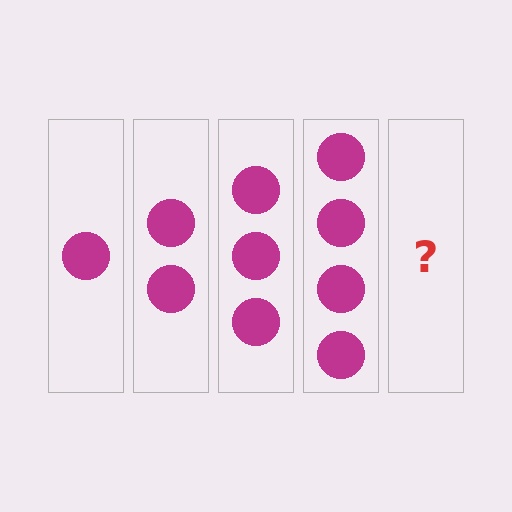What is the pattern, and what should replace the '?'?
The pattern is that each step adds one more circle. The '?' should be 5 circles.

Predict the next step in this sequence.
The next step is 5 circles.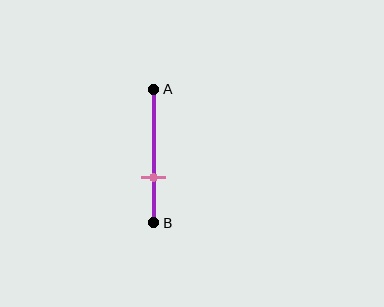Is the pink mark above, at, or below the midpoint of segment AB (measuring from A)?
The pink mark is below the midpoint of segment AB.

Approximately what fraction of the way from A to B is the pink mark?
The pink mark is approximately 65% of the way from A to B.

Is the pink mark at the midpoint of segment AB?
No, the mark is at about 65% from A, not at the 50% midpoint.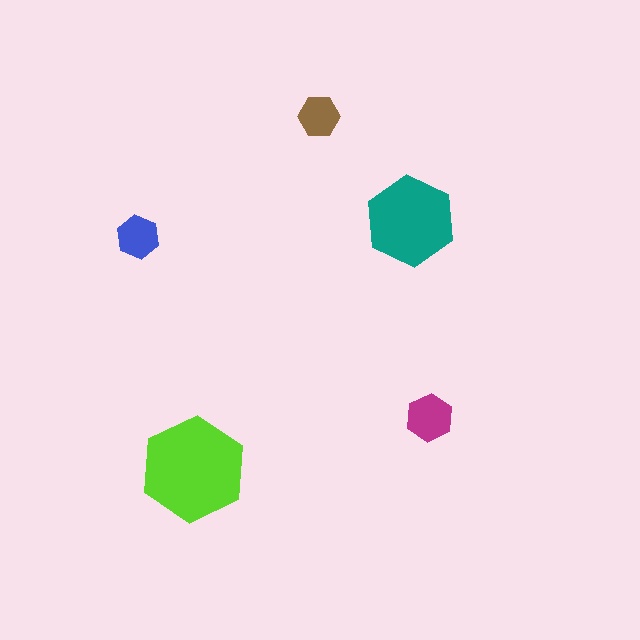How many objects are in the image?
There are 5 objects in the image.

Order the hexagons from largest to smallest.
the lime one, the teal one, the magenta one, the blue one, the brown one.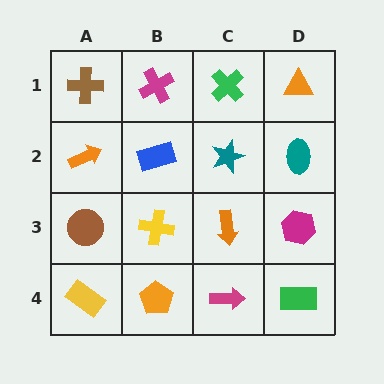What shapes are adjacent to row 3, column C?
A teal star (row 2, column C), a magenta arrow (row 4, column C), a yellow cross (row 3, column B), a magenta hexagon (row 3, column D).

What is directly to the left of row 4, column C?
An orange pentagon.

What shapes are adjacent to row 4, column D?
A magenta hexagon (row 3, column D), a magenta arrow (row 4, column C).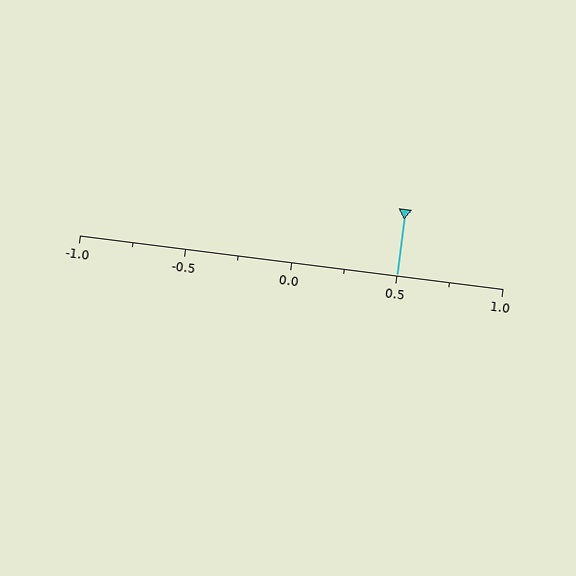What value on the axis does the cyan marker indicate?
The marker indicates approximately 0.5.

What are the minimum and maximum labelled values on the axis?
The axis runs from -1.0 to 1.0.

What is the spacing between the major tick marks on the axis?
The major ticks are spaced 0.5 apart.